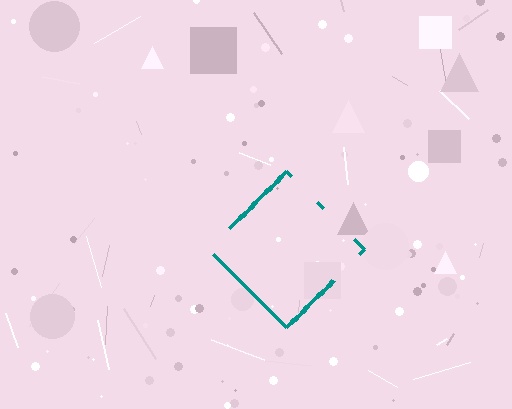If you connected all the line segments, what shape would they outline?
They would outline a diamond.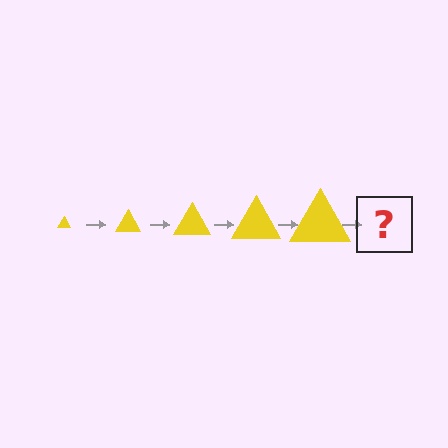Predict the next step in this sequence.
The next step is a yellow triangle, larger than the previous one.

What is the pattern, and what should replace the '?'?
The pattern is that the triangle gets progressively larger each step. The '?' should be a yellow triangle, larger than the previous one.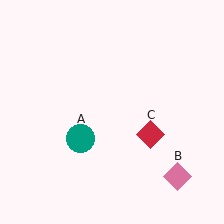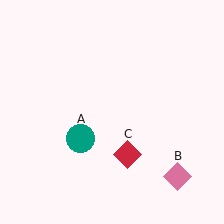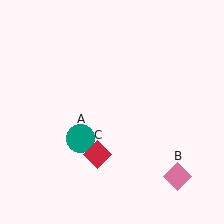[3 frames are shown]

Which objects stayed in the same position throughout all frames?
Teal circle (object A) and pink diamond (object B) remained stationary.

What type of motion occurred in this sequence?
The red diamond (object C) rotated clockwise around the center of the scene.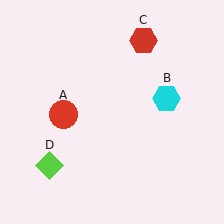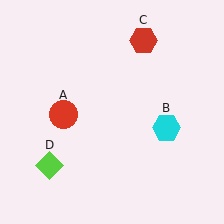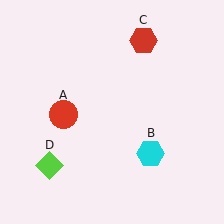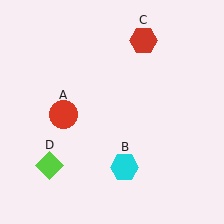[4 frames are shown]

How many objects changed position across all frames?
1 object changed position: cyan hexagon (object B).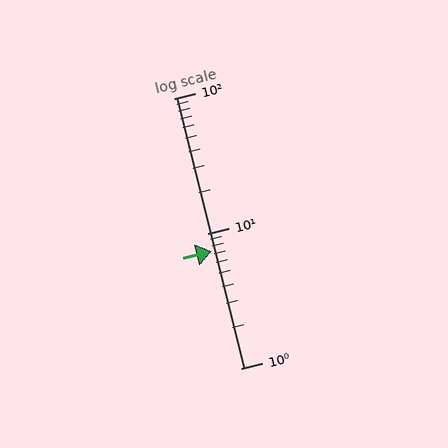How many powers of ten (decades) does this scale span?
The scale spans 2 decades, from 1 to 100.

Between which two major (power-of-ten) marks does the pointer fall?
The pointer is between 1 and 10.